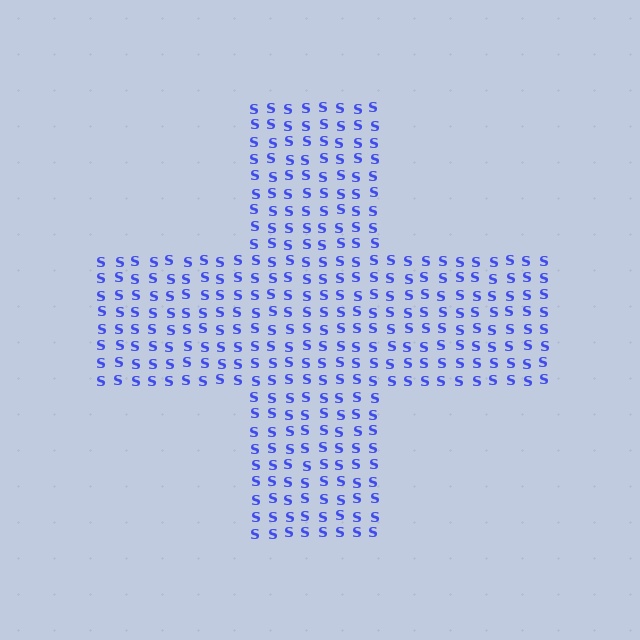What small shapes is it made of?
It is made of small letter S's.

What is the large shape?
The large shape is a cross.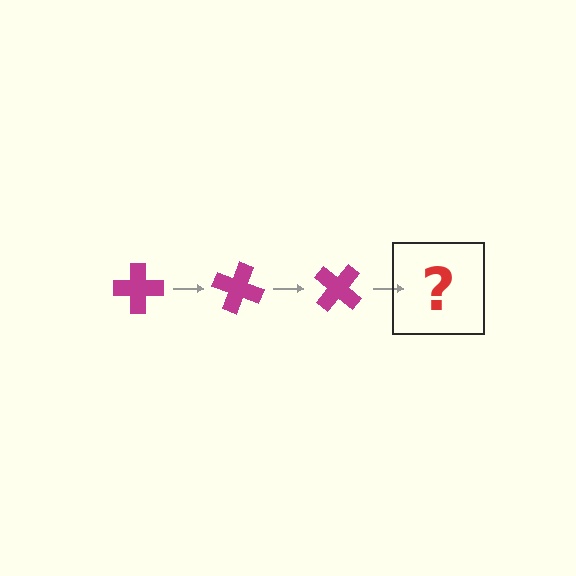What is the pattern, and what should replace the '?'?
The pattern is that the cross rotates 20 degrees each step. The '?' should be a magenta cross rotated 60 degrees.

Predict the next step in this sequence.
The next step is a magenta cross rotated 60 degrees.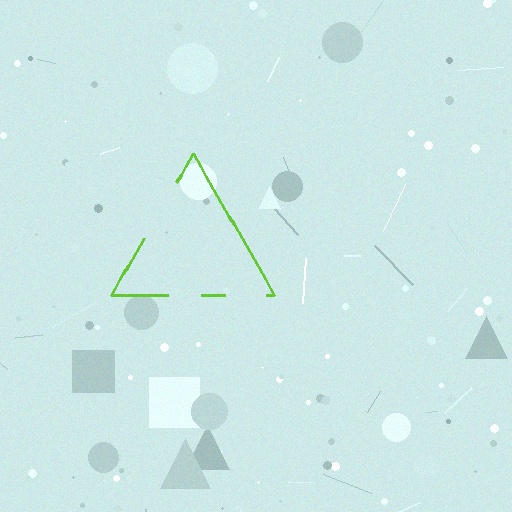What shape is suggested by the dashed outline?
The dashed outline suggests a triangle.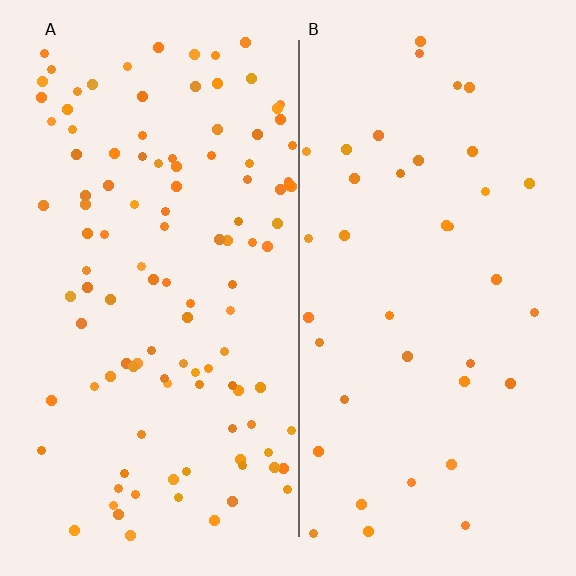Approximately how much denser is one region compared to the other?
Approximately 2.9× — region A over region B.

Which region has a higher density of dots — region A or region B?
A (the left).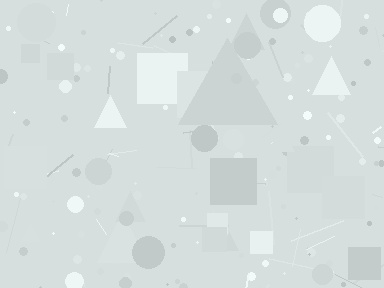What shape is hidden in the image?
A triangle is hidden in the image.